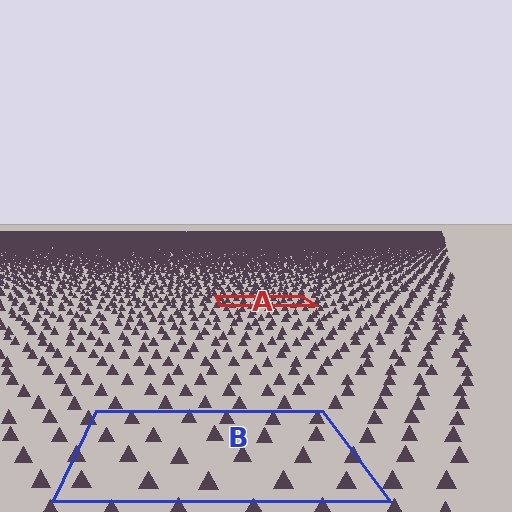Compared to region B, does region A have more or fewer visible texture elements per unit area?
Region A has more texture elements per unit area — they are packed more densely because it is farther away.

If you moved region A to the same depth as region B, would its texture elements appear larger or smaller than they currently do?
They would appear larger. At a closer depth, the same texture elements are projected at a bigger on-screen size.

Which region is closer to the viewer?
Region B is closer. The texture elements there are larger and more spread out.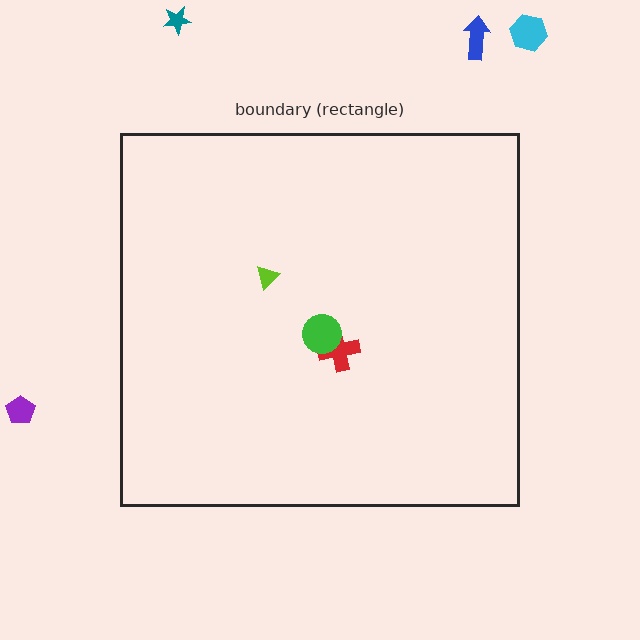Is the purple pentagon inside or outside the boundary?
Outside.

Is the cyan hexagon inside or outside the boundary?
Outside.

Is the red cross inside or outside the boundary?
Inside.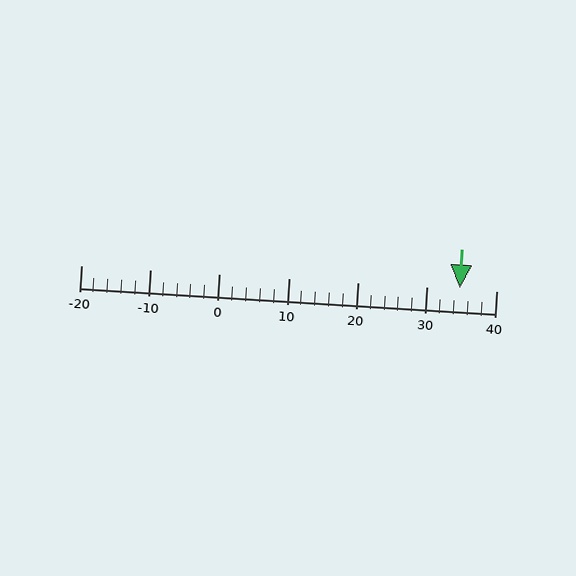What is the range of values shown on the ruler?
The ruler shows values from -20 to 40.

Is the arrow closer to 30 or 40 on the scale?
The arrow is closer to 30.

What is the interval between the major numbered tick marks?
The major tick marks are spaced 10 units apart.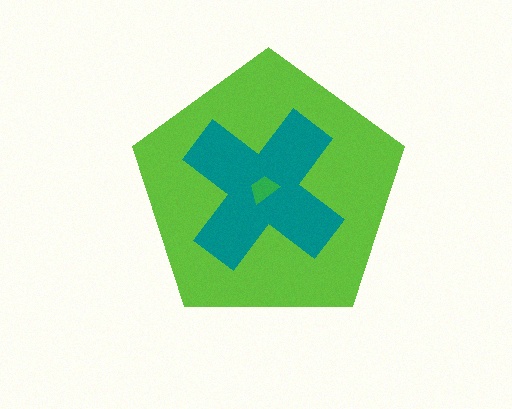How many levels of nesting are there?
3.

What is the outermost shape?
The lime pentagon.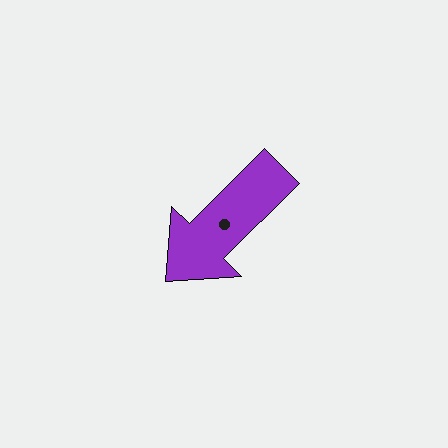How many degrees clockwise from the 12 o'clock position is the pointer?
Approximately 225 degrees.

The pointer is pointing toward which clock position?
Roughly 8 o'clock.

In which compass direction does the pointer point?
Southwest.